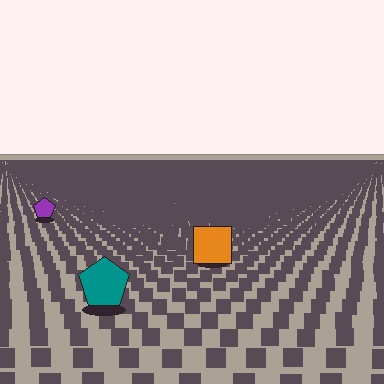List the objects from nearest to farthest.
From nearest to farthest: the teal pentagon, the orange square, the purple pentagon.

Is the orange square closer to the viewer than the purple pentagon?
Yes. The orange square is closer — you can tell from the texture gradient: the ground texture is coarser near it.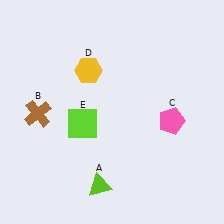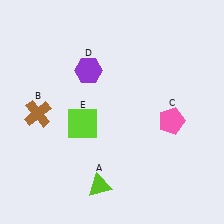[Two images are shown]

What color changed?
The hexagon (D) changed from yellow in Image 1 to purple in Image 2.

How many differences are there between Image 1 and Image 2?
There is 1 difference between the two images.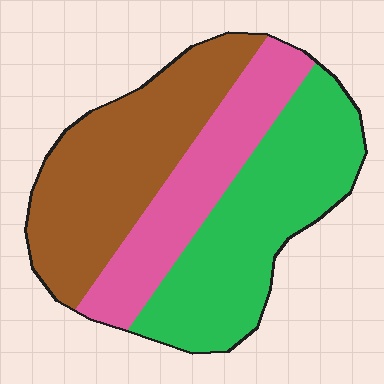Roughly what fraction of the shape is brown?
Brown takes up between a quarter and a half of the shape.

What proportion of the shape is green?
Green takes up about three eighths (3/8) of the shape.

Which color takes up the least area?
Pink, at roughly 25%.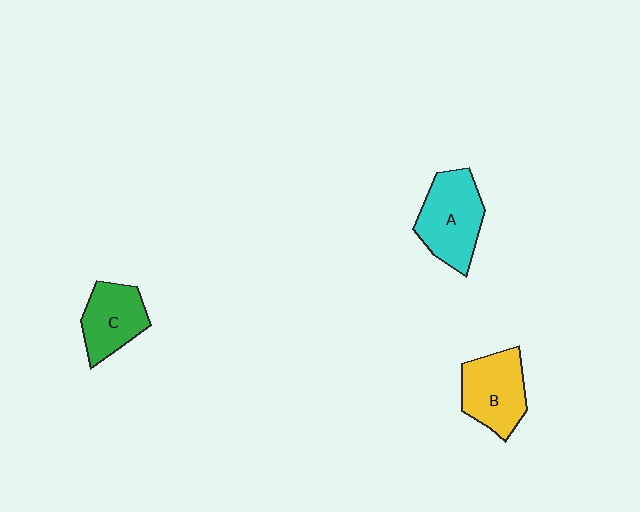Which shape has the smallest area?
Shape C (green).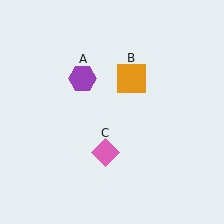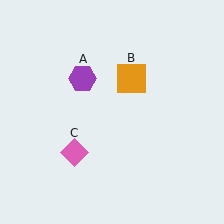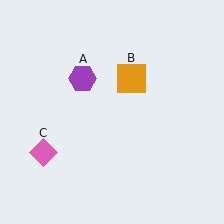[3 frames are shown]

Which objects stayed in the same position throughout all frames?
Purple hexagon (object A) and orange square (object B) remained stationary.